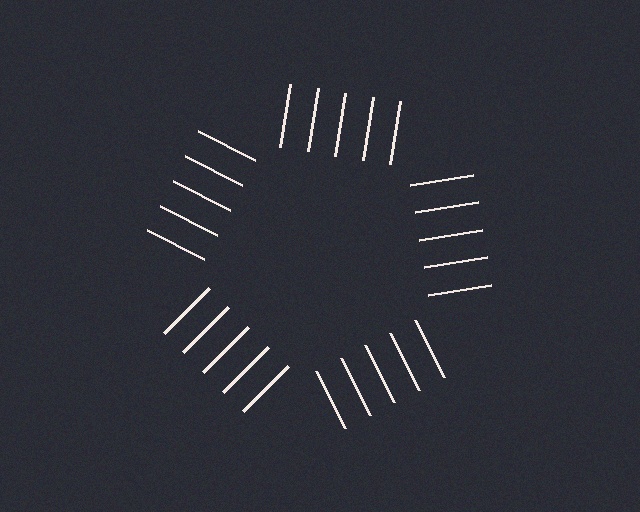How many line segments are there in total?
25 — 5 along each of the 5 edges.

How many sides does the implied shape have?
5 sides — the line-ends trace a pentagon.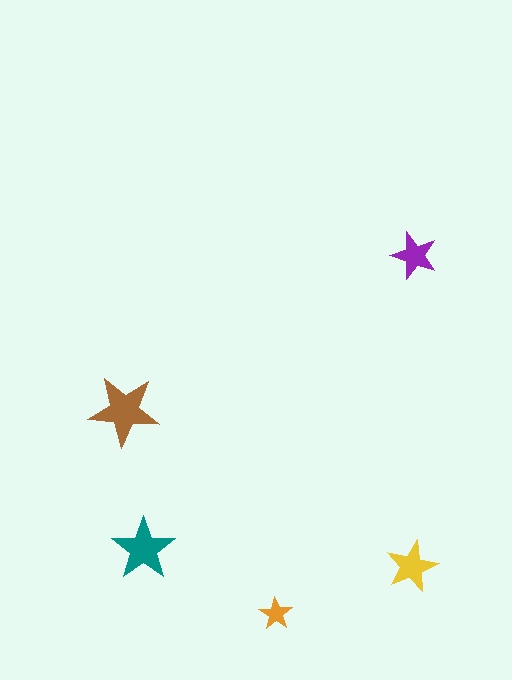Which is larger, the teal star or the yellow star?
The teal one.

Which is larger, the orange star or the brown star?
The brown one.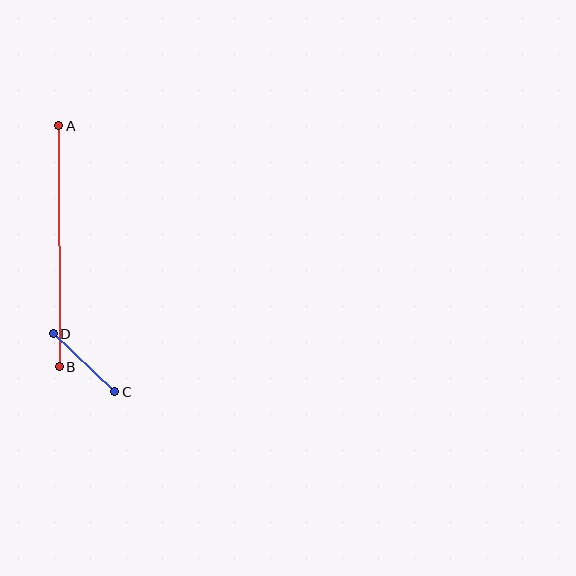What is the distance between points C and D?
The distance is approximately 85 pixels.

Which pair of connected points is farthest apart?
Points A and B are farthest apart.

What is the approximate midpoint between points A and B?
The midpoint is at approximately (59, 246) pixels.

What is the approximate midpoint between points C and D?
The midpoint is at approximately (84, 363) pixels.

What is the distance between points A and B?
The distance is approximately 241 pixels.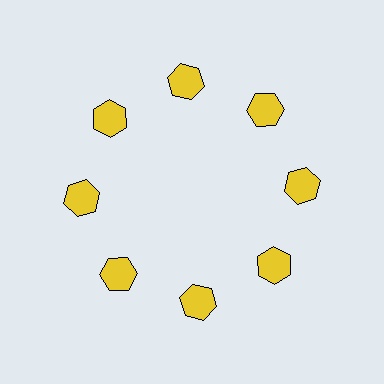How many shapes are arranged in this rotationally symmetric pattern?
There are 8 shapes, arranged in 8 groups of 1.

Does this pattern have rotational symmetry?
Yes, this pattern has 8-fold rotational symmetry. It looks the same after rotating 45 degrees around the center.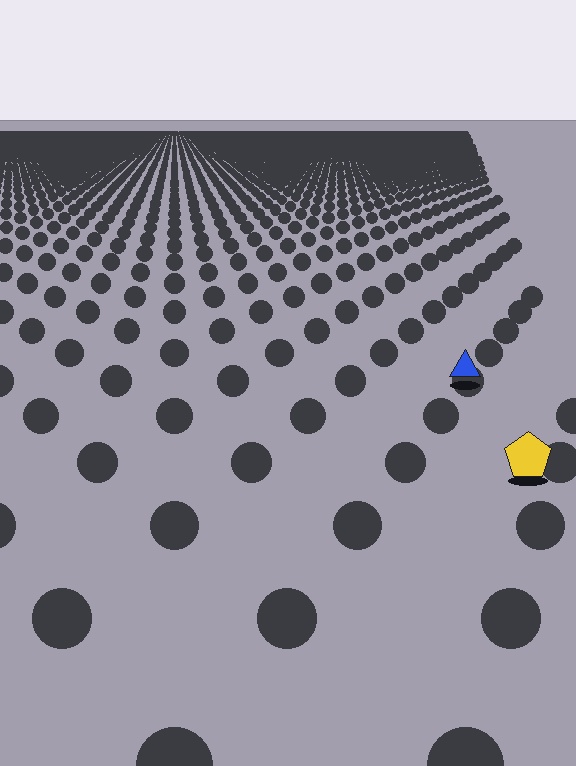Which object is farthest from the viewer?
The blue triangle is farthest from the viewer. It appears smaller and the ground texture around it is denser.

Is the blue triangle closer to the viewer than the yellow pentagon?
No. The yellow pentagon is closer — you can tell from the texture gradient: the ground texture is coarser near it.